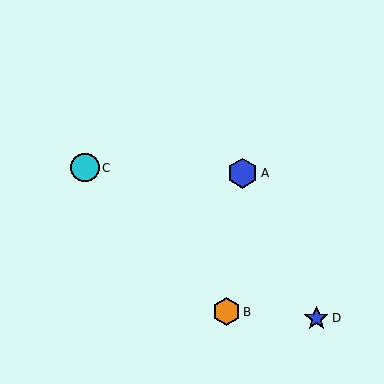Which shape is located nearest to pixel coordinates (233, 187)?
The blue hexagon (labeled A) at (243, 173) is nearest to that location.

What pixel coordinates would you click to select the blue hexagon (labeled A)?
Click at (243, 173) to select the blue hexagon A.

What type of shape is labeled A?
Shape A is a blue hexagon.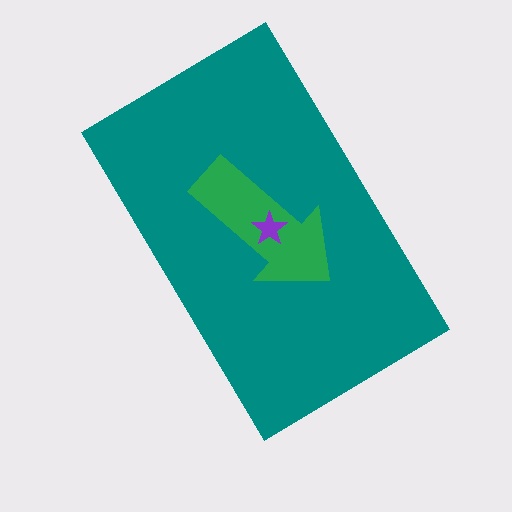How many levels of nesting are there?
3.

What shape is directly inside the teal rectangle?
The green arrow.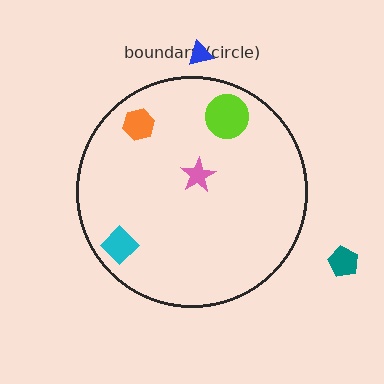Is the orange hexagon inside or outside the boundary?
Inside.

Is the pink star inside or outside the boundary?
Inside.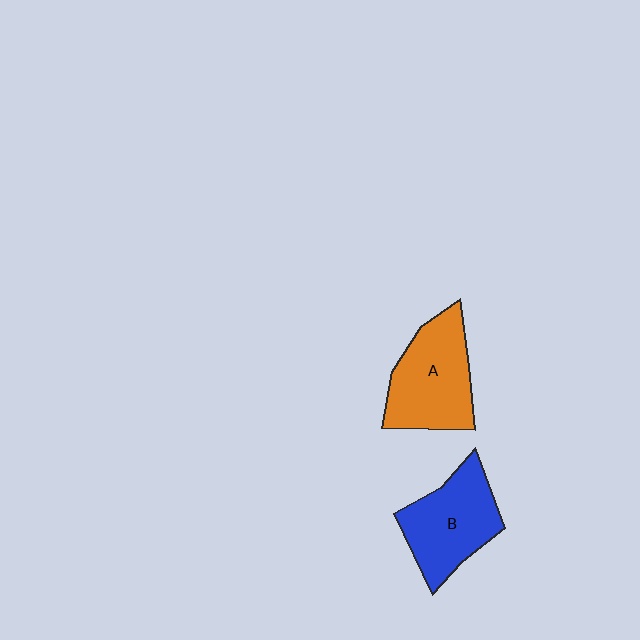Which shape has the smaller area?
Shape B (blue).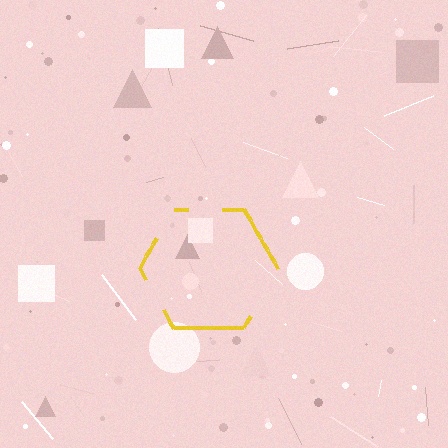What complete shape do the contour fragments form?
The contour fragments form a hexagon.